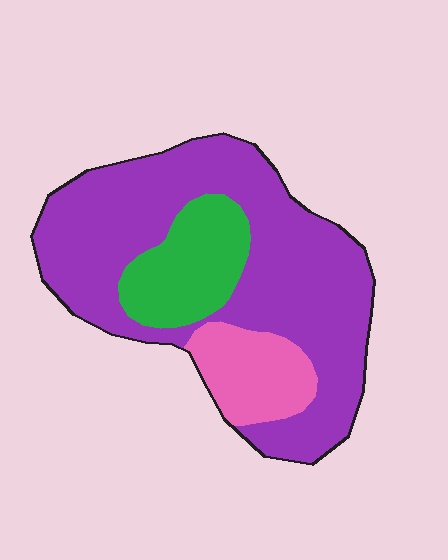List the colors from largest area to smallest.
From largest to smallest: purple, green, pink.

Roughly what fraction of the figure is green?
Green takes up less than a quarter of the figure.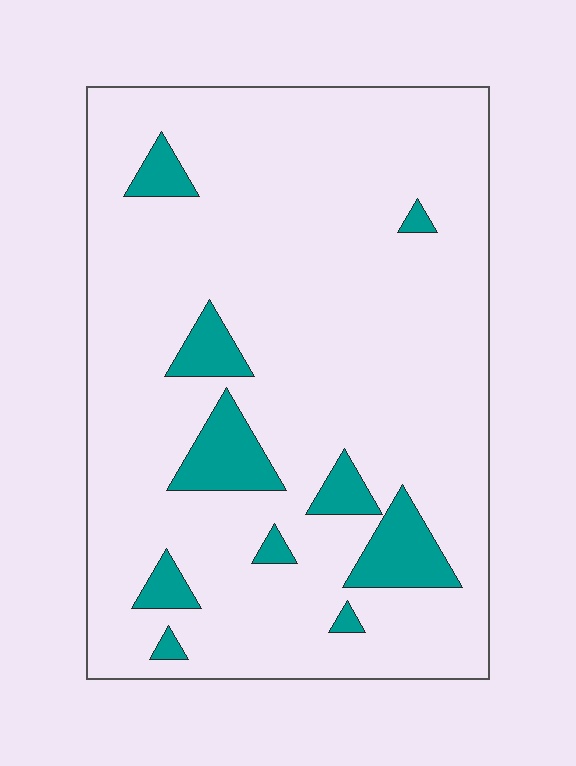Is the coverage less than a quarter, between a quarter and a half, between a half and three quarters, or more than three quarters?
Less than a quarter.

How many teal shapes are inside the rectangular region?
10.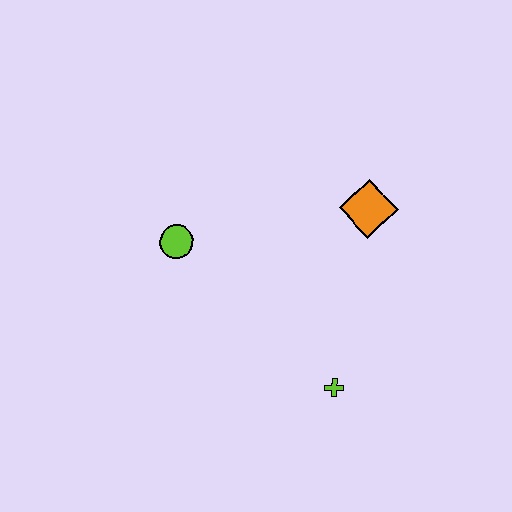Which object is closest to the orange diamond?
The lime cross is closest to the orange diamond.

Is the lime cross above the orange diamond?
No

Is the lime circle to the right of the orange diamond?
No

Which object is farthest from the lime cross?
The lime circle is farthest from the lime cross.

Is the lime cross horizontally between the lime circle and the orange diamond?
Yes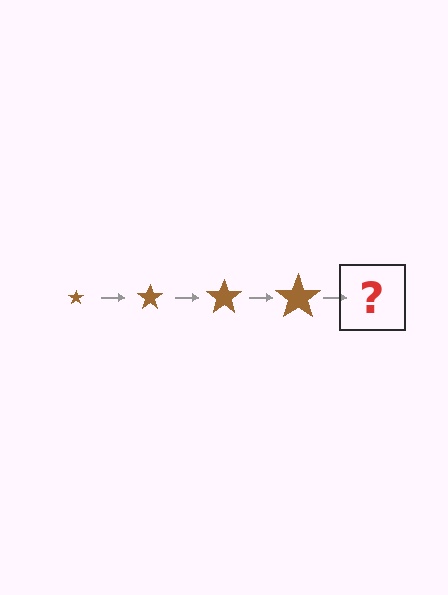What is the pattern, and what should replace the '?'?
The pattern is that the star gets progressively larger each step. The '?' should be a brown star, larger than the previous one.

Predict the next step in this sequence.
The next step is a brown star, larger than the previous one.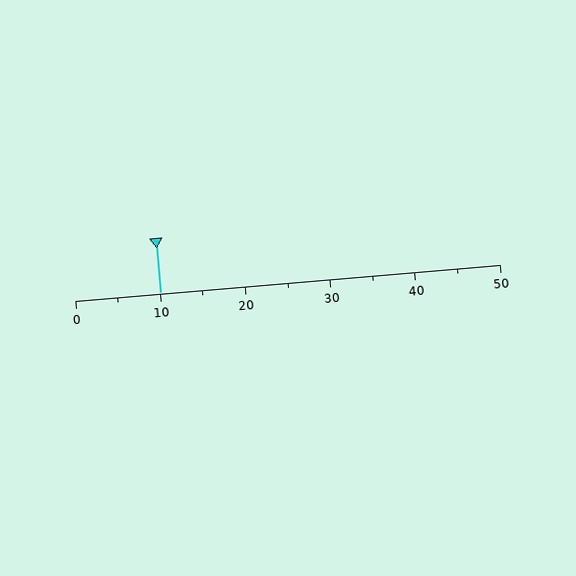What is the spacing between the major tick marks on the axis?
The major ticks are spaced 10 apart.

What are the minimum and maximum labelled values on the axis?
The axis runs from 0 to 50.